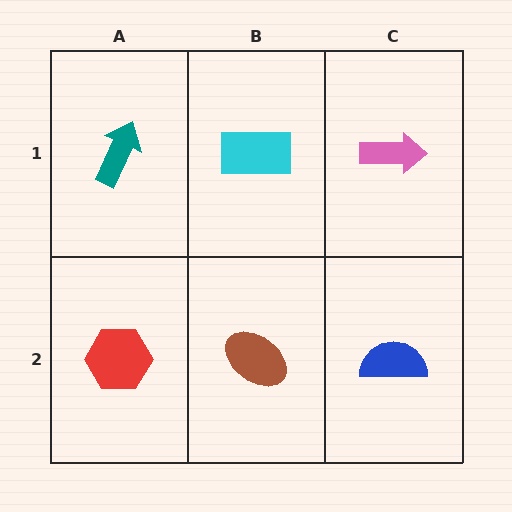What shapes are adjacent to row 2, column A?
A teal arrow (row 1, column A), a brown ellipse (row 2, column B).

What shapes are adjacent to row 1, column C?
A blue semicircle (row 2, column C), a cyan rectangle (row 1, column B).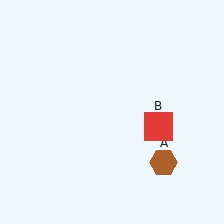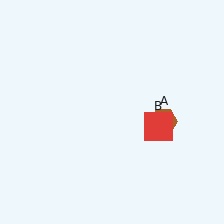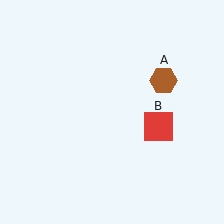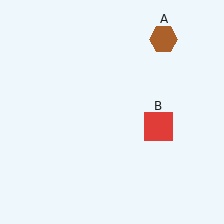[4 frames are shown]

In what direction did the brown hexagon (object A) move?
The brown hexagon (object A) moved up.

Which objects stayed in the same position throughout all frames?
Red square (object B) remained stationary.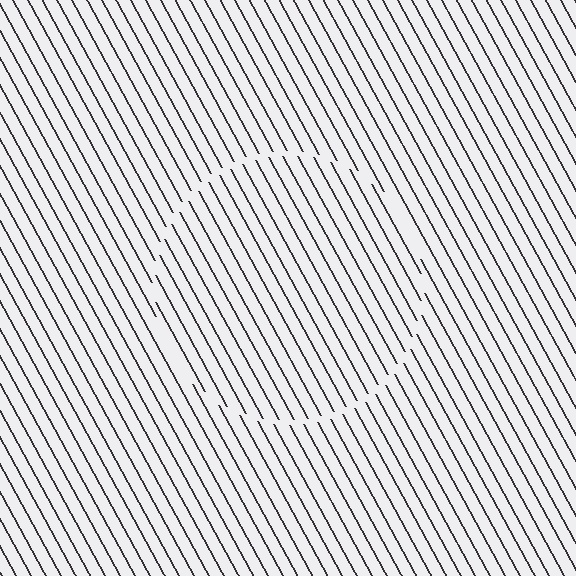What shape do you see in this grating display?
An illusory circle. The interior of the shape contains the same grating, shifted by half a period — the contour is defined by the phase discontinuity where line-ends from the inner and outer gratings abut.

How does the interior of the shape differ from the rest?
The interior of the shape contains the same grating, shifted by half a period — the contour is defined by the phase discontinuity where line-ends from the inner and outer gratings abut.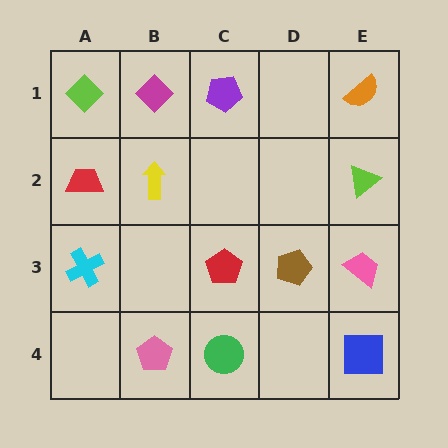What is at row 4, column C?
A green circle.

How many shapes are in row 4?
3 shapes.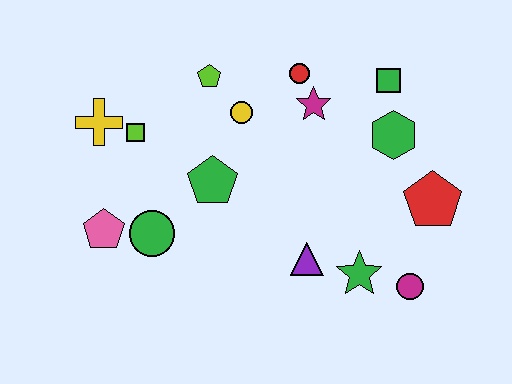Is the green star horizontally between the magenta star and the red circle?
No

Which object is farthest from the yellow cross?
The magenta circle is farthest from the yellow cross.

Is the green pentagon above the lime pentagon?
No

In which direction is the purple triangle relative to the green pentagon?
The purple triangle is to the right of the green pentagon.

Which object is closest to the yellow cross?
The lime square is closest to the yellow cross.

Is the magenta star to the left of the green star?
Yes